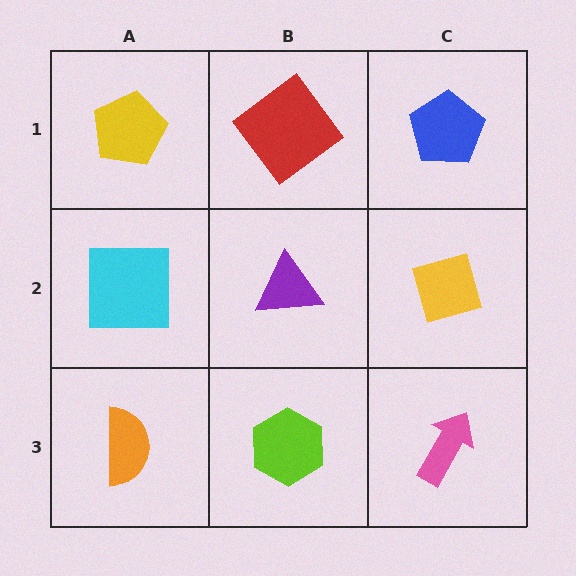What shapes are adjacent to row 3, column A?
A cyan square (row 2, column A), a lime hexagon (row 3, column B).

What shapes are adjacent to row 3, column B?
A purple triangle (row 2, column B), an orange semicircle (row 3, column A), a pink arrow (row 3, column C).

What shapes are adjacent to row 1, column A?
A cyan square (row 2, column A), a red diamond (row 1, column B).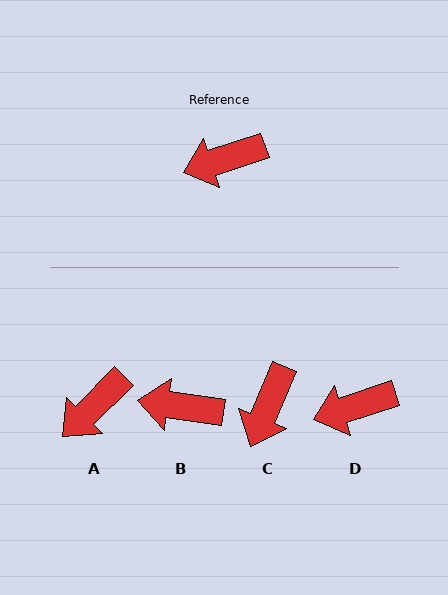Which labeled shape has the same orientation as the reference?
D.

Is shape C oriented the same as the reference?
No, it is off by about 49 degrees.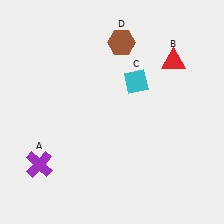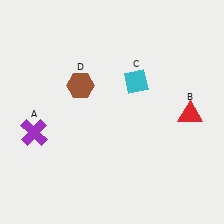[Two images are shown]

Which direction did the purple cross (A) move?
The purple cross (A) moved up.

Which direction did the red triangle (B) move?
The red triangle (B) moved down.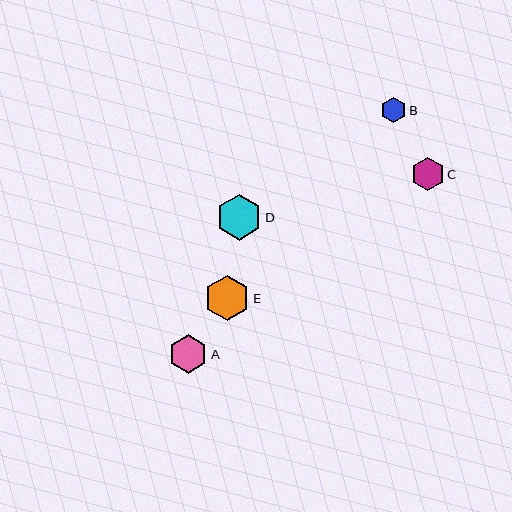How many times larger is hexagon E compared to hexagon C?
Hexagon E is approximately 1.4 times the size of hexagon C.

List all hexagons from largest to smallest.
From largest to smallest: D, E, A, C, B.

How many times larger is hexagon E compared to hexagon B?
Hexagon E is approximately 1.8 times the size of hexagon B.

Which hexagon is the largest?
Hexagon D is the largest with a size of approximately 46 pixels.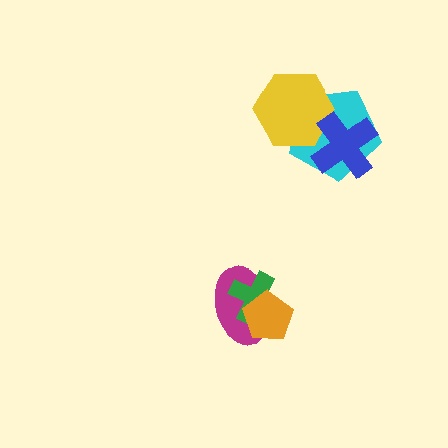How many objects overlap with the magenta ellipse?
2 objects overlap with the magenta ellipse.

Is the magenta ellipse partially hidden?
Yes, it is partially covered by another shape.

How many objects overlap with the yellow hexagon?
2 objects overlap with the yellow hexagon.